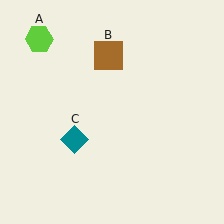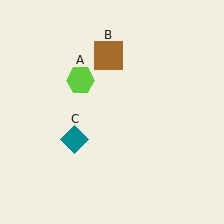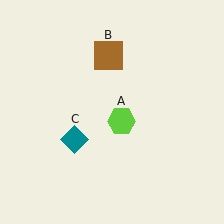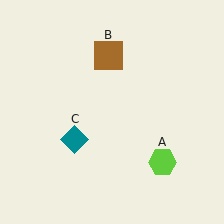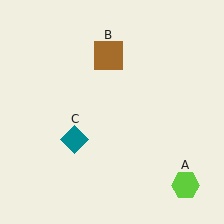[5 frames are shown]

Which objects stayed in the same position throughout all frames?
Brown square (object B) and teal diamond (object C) remained stationary.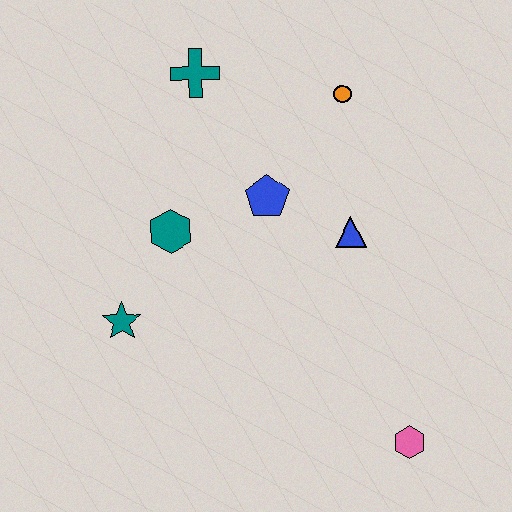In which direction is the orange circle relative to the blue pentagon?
The orange circle is above the blue pentagon.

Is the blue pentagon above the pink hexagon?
Yes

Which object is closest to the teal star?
The teal hexagon is closest to the teal star.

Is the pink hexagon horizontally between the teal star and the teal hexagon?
No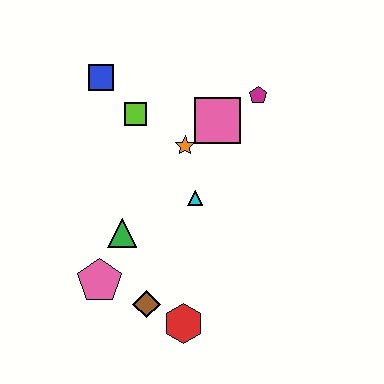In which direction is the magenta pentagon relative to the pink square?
The magenta pentagon is to the right of the pink square.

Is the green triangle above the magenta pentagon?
No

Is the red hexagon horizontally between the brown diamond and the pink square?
Yes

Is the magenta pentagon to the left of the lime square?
No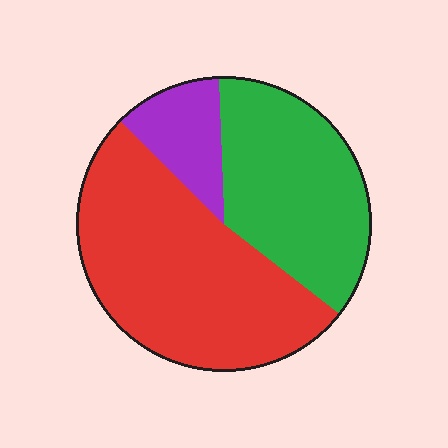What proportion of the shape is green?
Green takes up between a third and a half of the shape.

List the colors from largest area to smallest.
From largest to smallest: red, green, purple.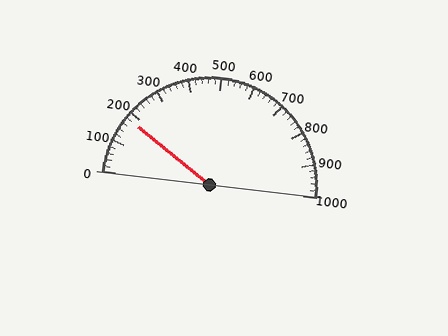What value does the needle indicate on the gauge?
The needle indicates approximately 180.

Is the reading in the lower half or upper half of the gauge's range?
The reading is in the lower half of the range (0 to 1000).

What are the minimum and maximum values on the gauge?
The gauge ranges from 0 to 1000.